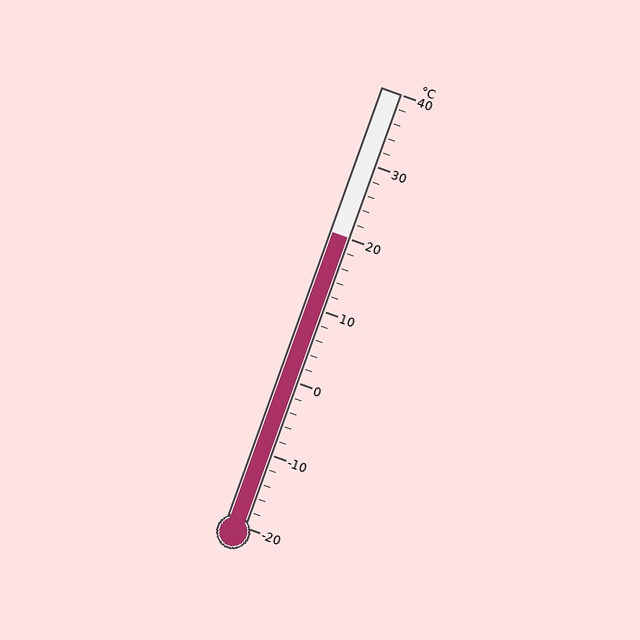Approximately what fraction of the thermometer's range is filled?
The thermometer is filled to approximately 65% of its range.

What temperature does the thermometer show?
The thermometer shows approximately 20°C.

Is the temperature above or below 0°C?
The temperature is above 0°C.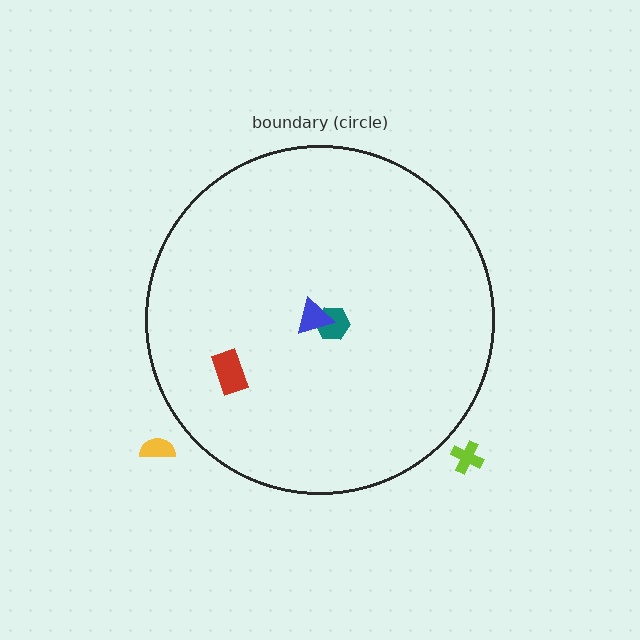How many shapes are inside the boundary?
3 inside, 2 outside.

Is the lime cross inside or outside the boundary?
Outside.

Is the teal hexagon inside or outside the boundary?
Inside.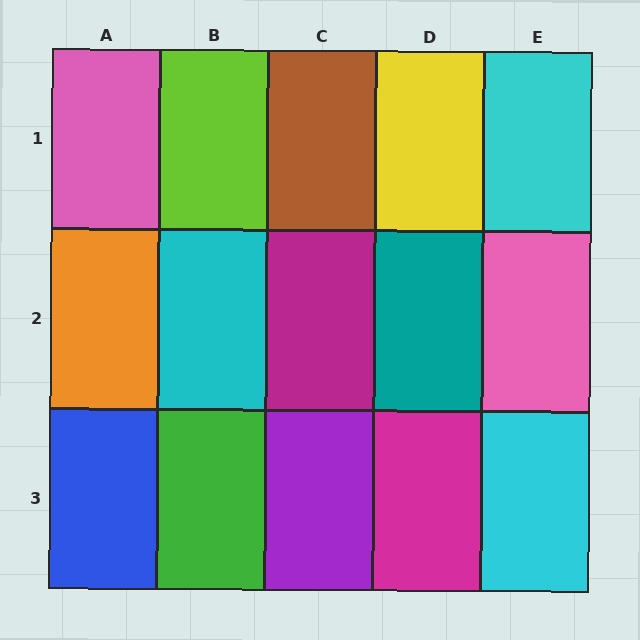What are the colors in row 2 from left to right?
Orange, cyan, magenta, teal, pink.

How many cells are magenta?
2 cells are magenta.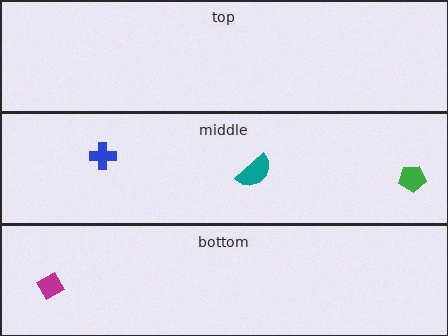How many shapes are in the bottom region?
1.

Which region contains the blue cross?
The middle region.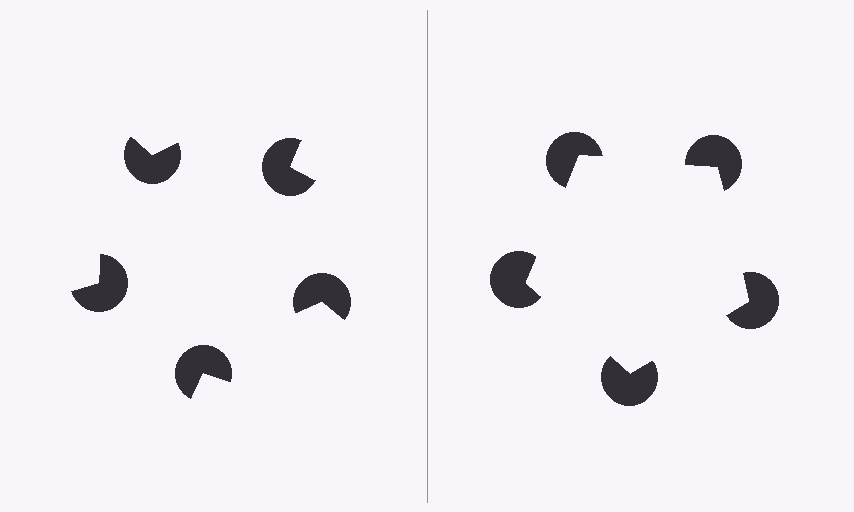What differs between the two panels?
The pac-man discs are positioned identically on both sides; only the wedge orientations differ. On the right they align to a pentagon; on the left they are misaligned.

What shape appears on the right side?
An illusory pentagon.